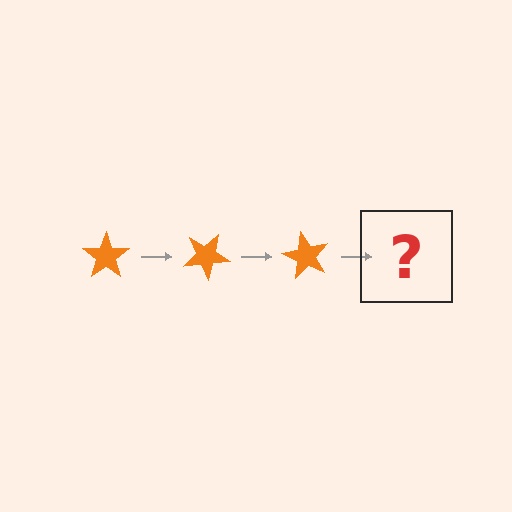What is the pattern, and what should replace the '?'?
The pattern is that the star rotates 30 degrees each step. The '?' should be an orange star rotated 90 degrees.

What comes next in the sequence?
The next element should be an orange star rotated 90 degrees.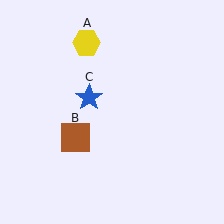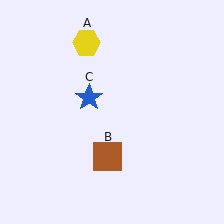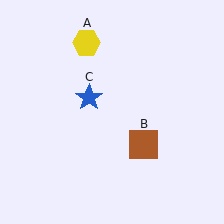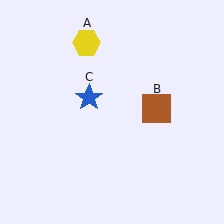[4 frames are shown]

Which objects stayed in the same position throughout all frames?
Yellow hexagon (object A) and blue star (object C) remained stationary.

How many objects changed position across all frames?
1 object changed position: brown square (object B).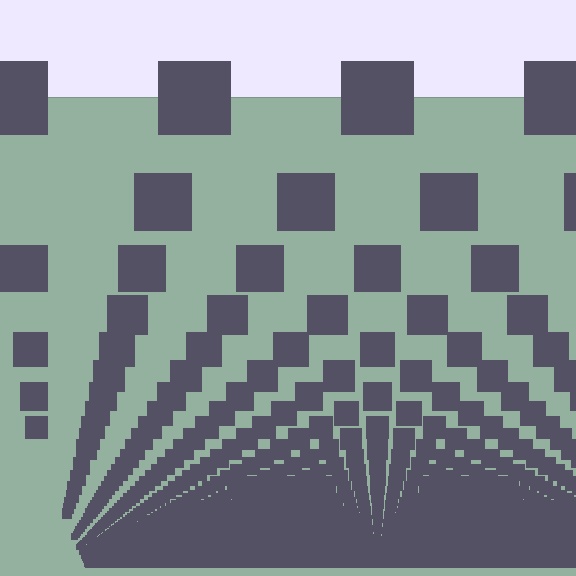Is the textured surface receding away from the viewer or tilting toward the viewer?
The surface appears to tilt toward the viewer. Texture elements get larger and sparser toward the top.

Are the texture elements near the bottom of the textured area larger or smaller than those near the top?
Smaller. The gradient is inverted — elements near the bottom are smaller and denser.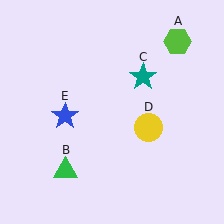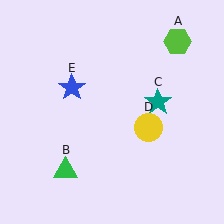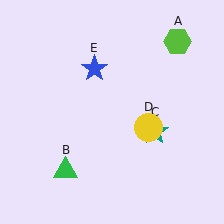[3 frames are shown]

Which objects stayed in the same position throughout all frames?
Lime hexagon (object A) and green triangle (object B) and yellow circle (object D) remained stationary.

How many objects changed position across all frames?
2 objects changed position: teal star (object C), blue star (object E).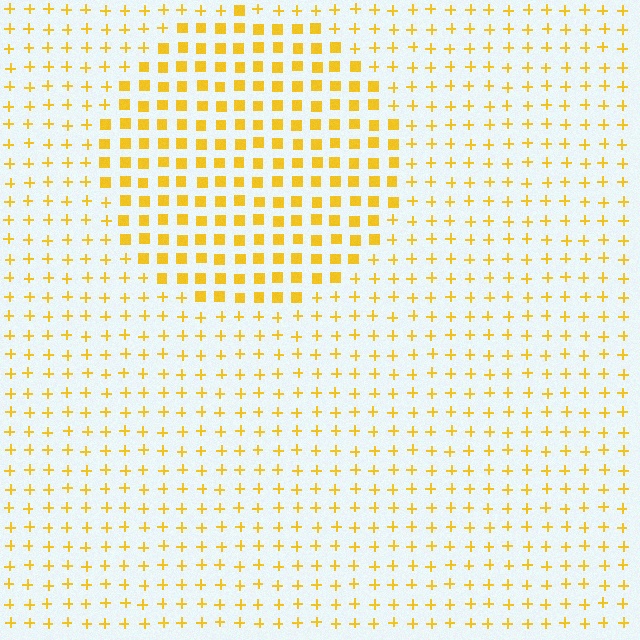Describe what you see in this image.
The image is filled with small yellow elements arranged in a uniform grid. A circle-shaped region contains squares, while the surrounding area contains plus signs. The boundary is defined purely by the change in element shape.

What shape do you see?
I see a circle.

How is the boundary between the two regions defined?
The boundary is defined by a change in element shape: squares inside vs. plus signs outside. All elements share the same color and spacing.